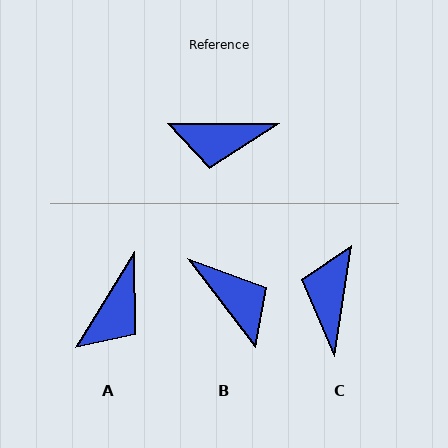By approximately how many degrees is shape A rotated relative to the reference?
Approximately 58 degrees counter-clockwise.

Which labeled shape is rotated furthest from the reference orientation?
B, about 127 degrees away.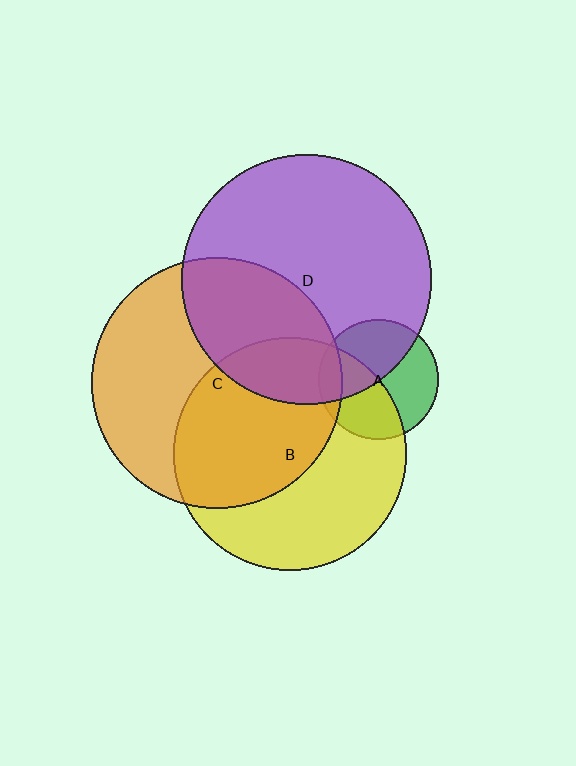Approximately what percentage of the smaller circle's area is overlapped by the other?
Approximately 20%.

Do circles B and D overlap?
Yes.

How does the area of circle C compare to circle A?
Approximately 4.4 times.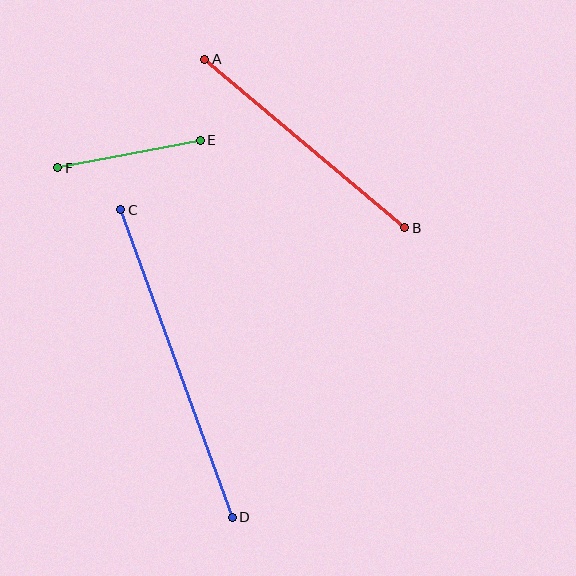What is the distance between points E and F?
The distance is approximately 145 pixels.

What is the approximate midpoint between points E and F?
The midpoint is at approximately (129, 154) pixels.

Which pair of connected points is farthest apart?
Points C and D are farthest apart.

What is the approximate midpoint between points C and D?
The midpoint is at approximately (176, 363) pixels.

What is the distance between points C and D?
The distance is approximately 327 pixels.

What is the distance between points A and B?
The distance is approximately 262 pixels.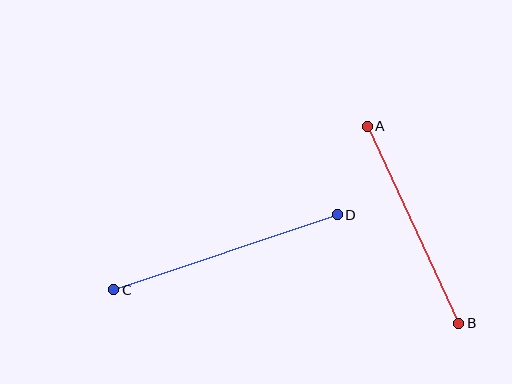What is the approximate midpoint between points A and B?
The midpoint is at approximately (413, 225) pixels.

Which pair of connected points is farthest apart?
Points C and D are farthest apart.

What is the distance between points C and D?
The distance is approximately 236 pixels.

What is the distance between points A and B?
The distance is approximately 217 pixels.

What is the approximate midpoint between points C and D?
The midpoint is at approximately (225, 252) pixels.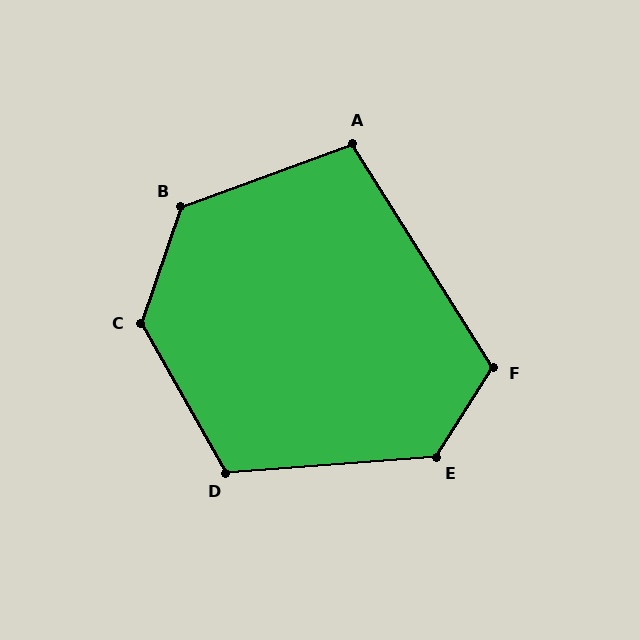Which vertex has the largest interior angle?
C, at approximately 131 degrees.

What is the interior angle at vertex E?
Approximately 127 degrees (obtuse).